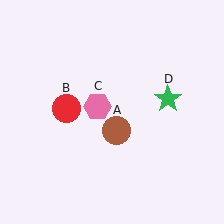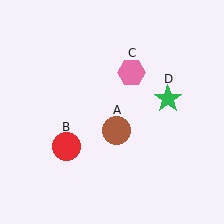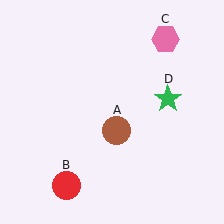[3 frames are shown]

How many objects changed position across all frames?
2 objects changed position: red circle (object B), pink hexagon (object C).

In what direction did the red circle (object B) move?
The red circle (object B) moved down.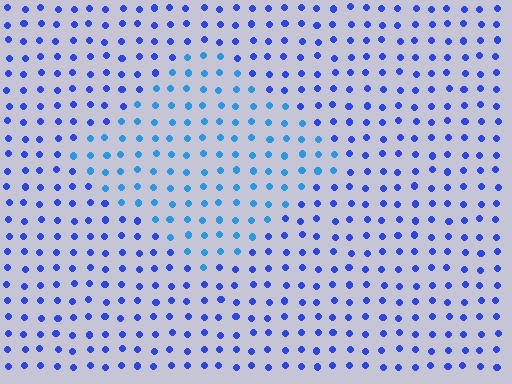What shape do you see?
I see a diamond.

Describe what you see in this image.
The image is filled with small blue elements in a uniform arrangement. A diamond-shaped region is visible where the elements are tinted to a slightly different hue, forming a subtle color boundary.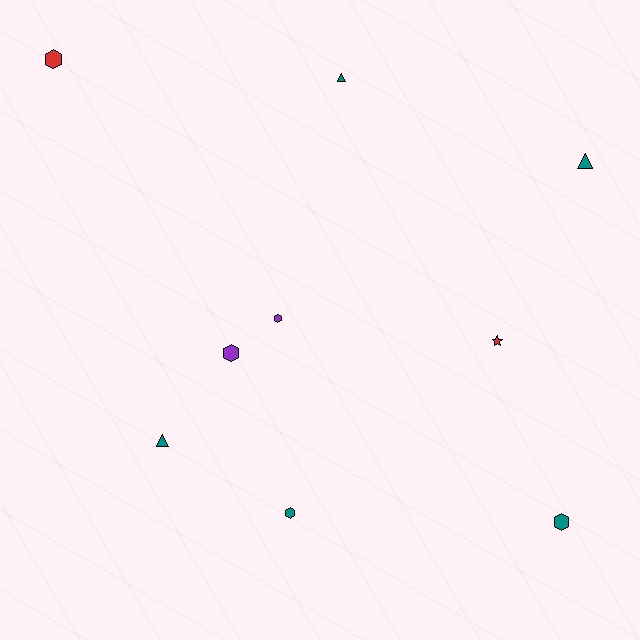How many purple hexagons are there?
There are 2 purple hexagons.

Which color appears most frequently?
Teal, with 5 objects.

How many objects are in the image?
There are 9 objects.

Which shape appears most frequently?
Hexagon, with 5 objects.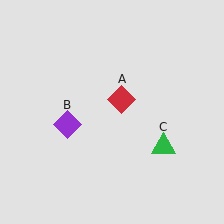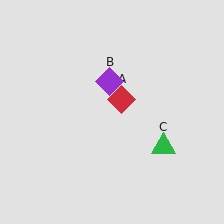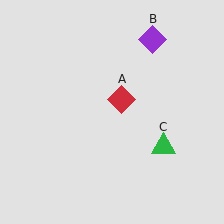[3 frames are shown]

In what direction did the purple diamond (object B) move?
The purple diamond (object B) moved up and to the right.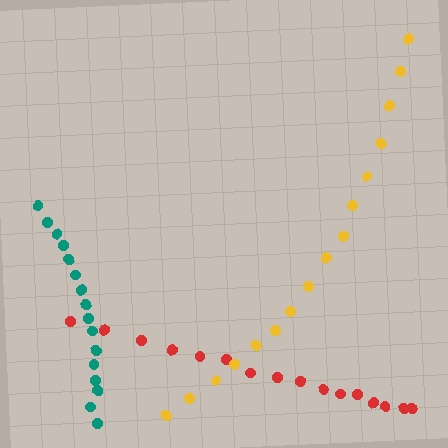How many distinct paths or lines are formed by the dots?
There are 3 distinct paths.